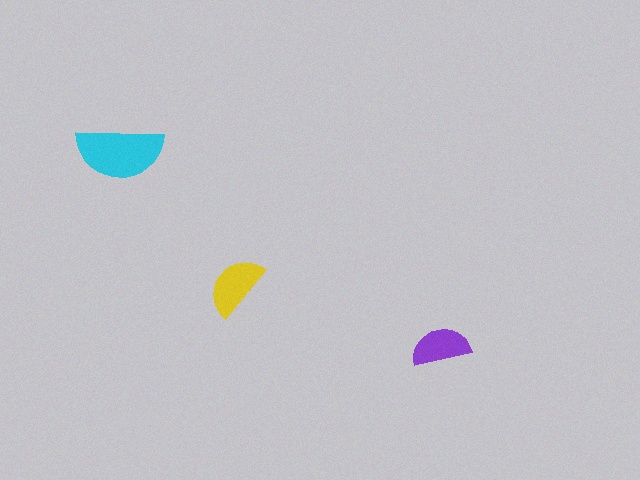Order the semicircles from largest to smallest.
the cyan one, the yellow one, the purple one.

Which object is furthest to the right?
The purple semicircle is rightmost.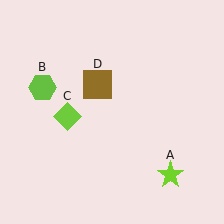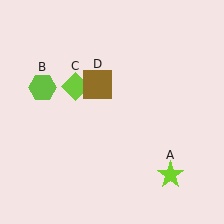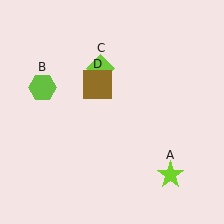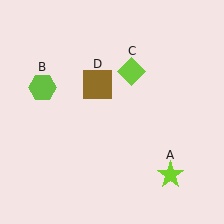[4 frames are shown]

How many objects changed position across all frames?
1 object changed position: lime diamond (object C).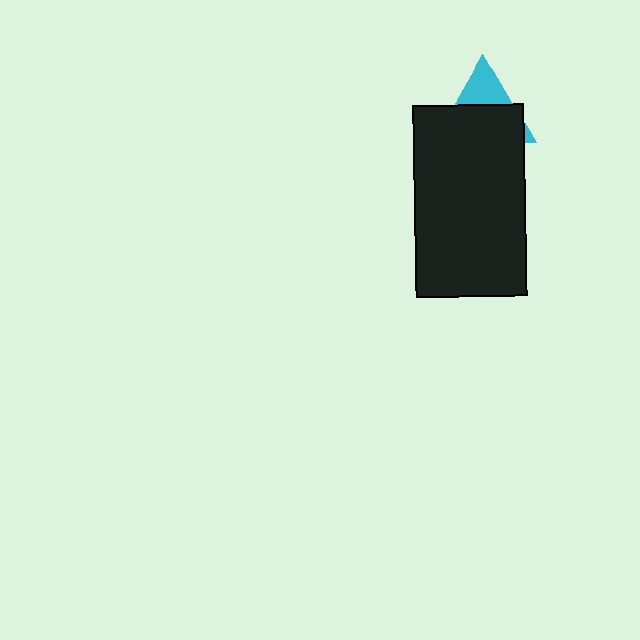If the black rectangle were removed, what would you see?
You would see the complete cyan triangle.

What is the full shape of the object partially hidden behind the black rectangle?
The partially hidden object is a cyan triangle.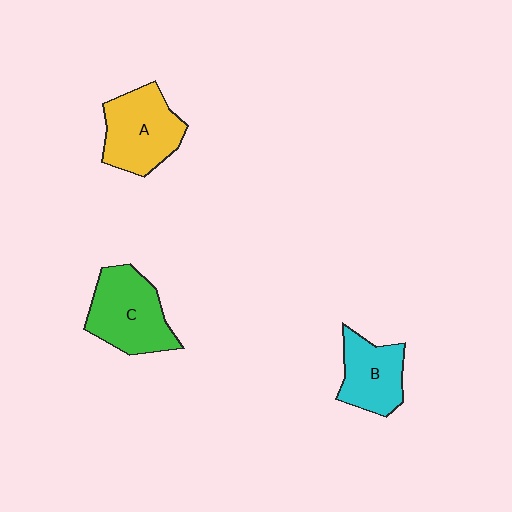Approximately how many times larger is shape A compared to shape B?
Approximately 1.3 times.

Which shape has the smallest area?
Shape B (cyan).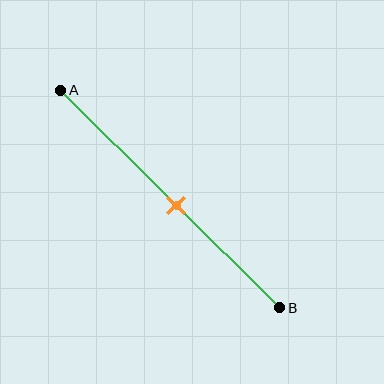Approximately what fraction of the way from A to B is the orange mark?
The orange mark is approximately 55% of the way from A to B.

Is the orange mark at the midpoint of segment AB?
Yes, the mark is approximately at the midpoint.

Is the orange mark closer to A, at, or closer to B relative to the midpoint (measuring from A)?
The orange mark is approximately at the midpoint of segment AB.